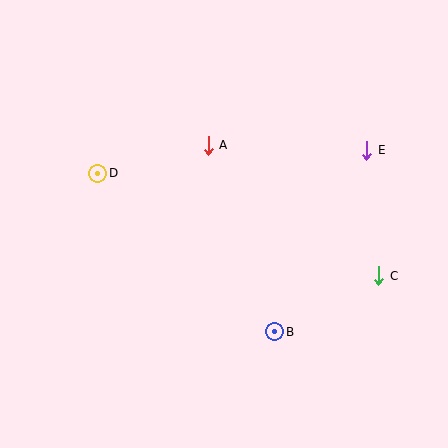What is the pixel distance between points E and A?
The distance between E and A is 158 pixels.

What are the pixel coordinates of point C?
Point C is at (379, 276).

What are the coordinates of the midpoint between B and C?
The midpoint between B and C is at (327, 304).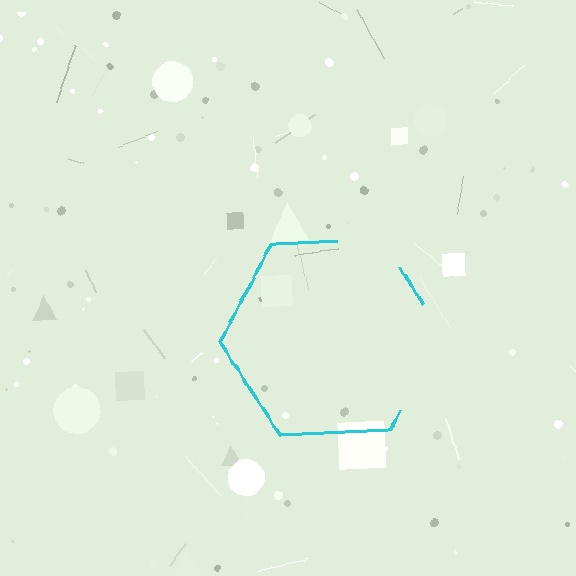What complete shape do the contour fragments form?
The contour fragments form a hexagon.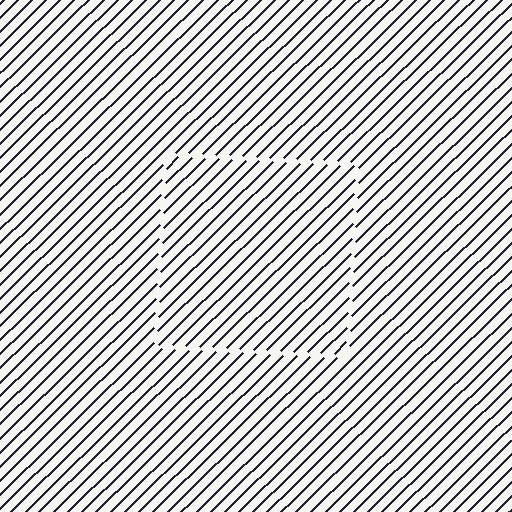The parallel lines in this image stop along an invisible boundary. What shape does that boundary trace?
An illusory square. The interior of the shape contains the same grating, shifted by half a period — the contour is defined by the phase discontinuity where line-ends from the inner and outer gratings abut.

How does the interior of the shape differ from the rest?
The interior of the shape contains the same grating, shifted by half a period — the contour is defined by the phase discontinuity where line-ends from the inner and outer gratings abut.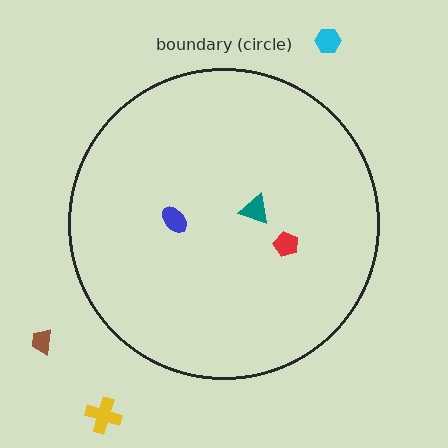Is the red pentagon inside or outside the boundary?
Inside.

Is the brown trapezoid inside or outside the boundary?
Outside.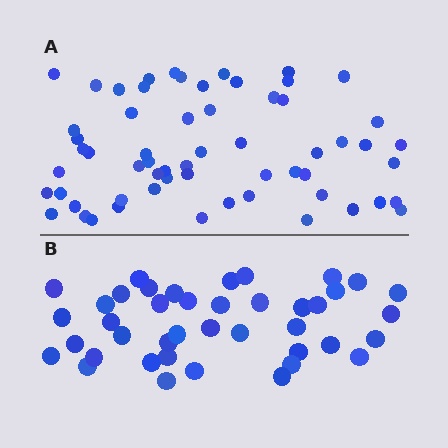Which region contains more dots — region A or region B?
Region A (the top region) has more dots.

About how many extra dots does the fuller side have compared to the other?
Region A has approximately 20 more dots than region B.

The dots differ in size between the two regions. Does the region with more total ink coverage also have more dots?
No. Region B has more total ink coverage because its dots are larger, but region A actually contains more individual dots. Total area can be misleading — the number of items is what matters here.